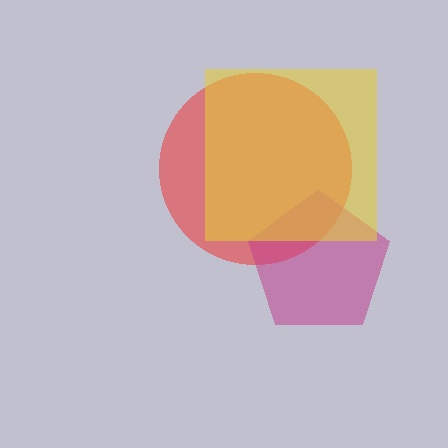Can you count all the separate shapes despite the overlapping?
Yes, there are 3 separate shapes.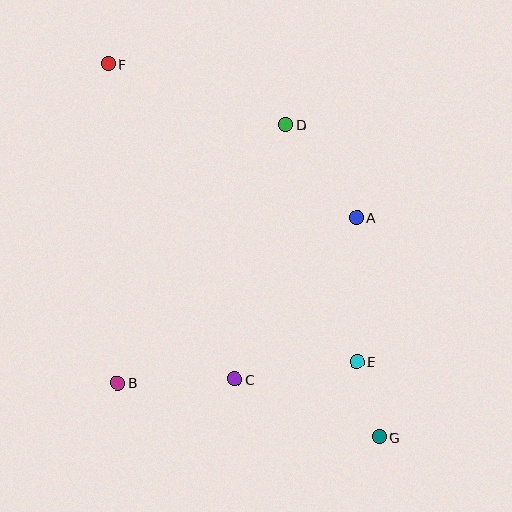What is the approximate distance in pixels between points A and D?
The distance between A and D is approximately 117 pixels.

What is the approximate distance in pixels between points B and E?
The distance between B and E is approximately 240 pixels.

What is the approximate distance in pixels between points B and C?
The distance between B and C is approximately 117 pixels.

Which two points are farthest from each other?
Points F and G are farthest from each other.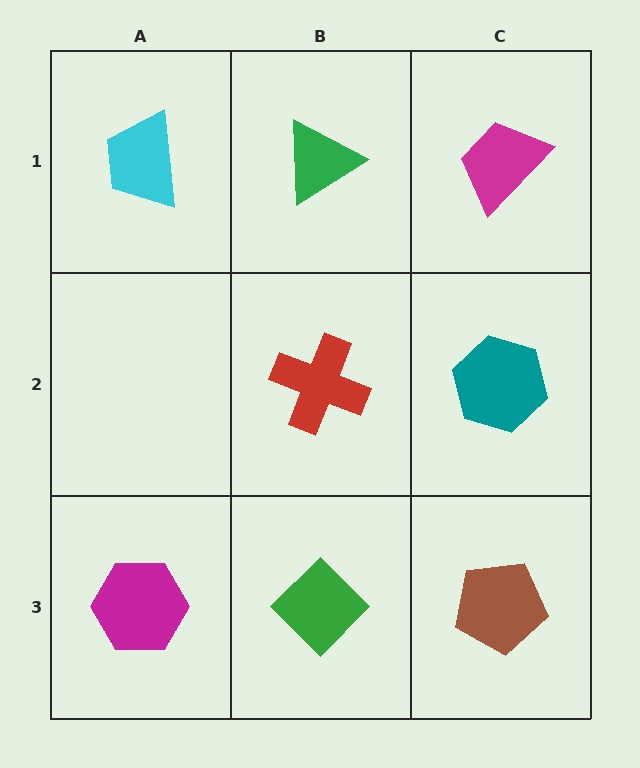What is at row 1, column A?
A cyan trapezoid.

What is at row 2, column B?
A red cross.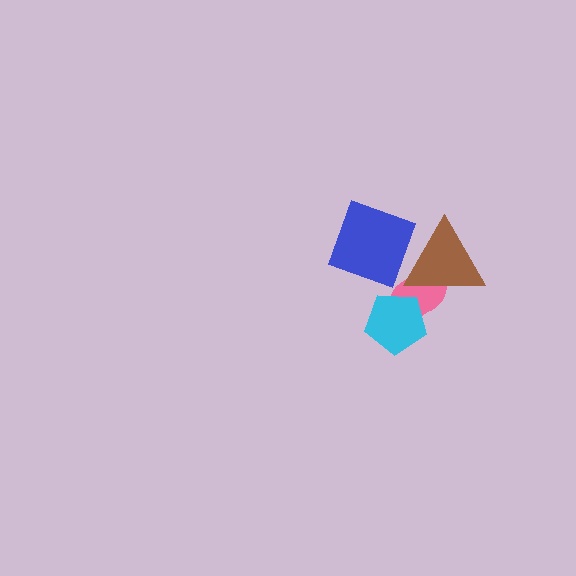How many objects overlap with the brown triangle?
2 objects overlap with the brown triangle.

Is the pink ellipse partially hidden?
Yes, it is partially covered by another shape.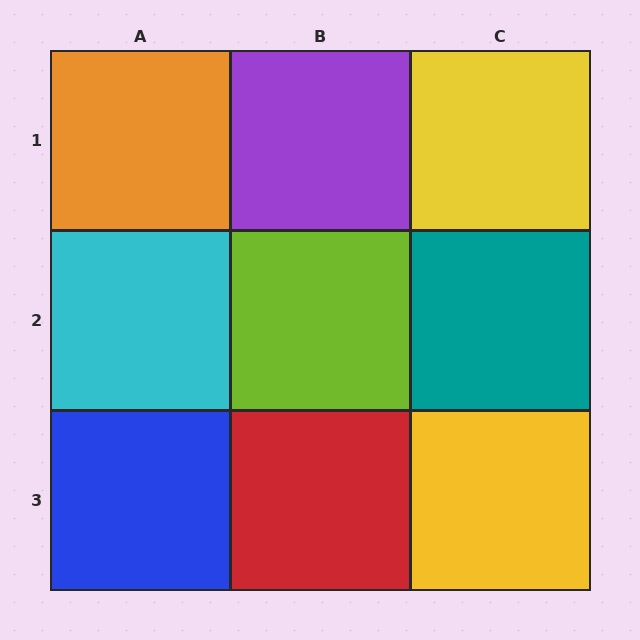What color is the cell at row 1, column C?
Yellow.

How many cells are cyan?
1 cell is cyan.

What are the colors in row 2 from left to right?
Cyan, lime, teal.